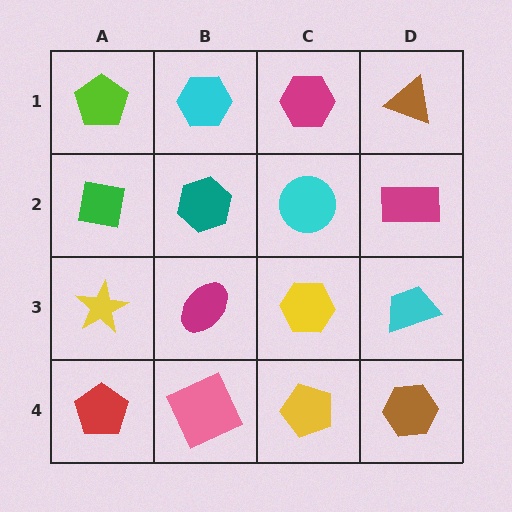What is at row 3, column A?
A yellow star.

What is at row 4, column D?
A brown hexagon.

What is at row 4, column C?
A yellow pentagon.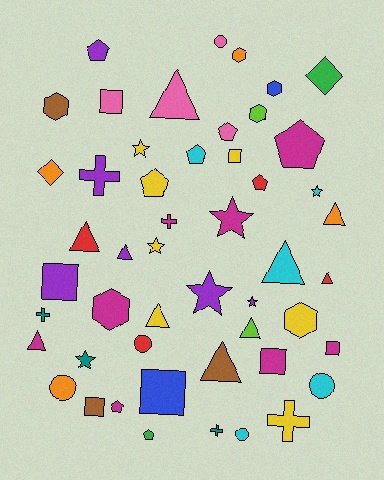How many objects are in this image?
There are 50 objects.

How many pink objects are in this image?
There are 4 pink objects.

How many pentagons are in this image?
There are 8 pentagons.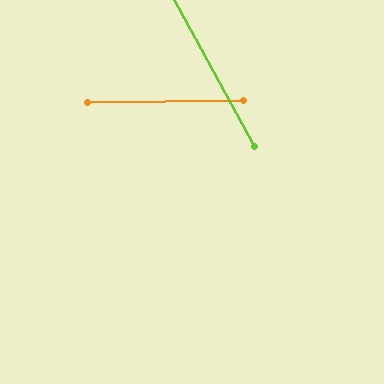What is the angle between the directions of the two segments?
Approximately 62 degrees.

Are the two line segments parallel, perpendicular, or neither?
Neither parallel nor perpendicular — they differ by about 62°.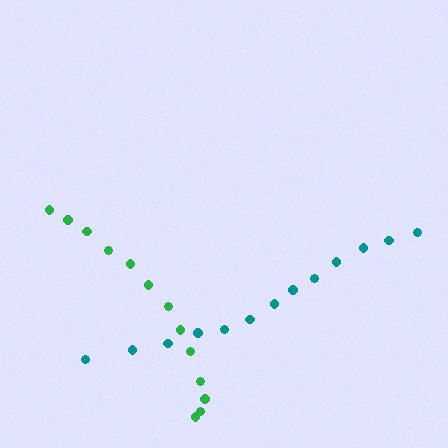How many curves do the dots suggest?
There are 2 distinct paths.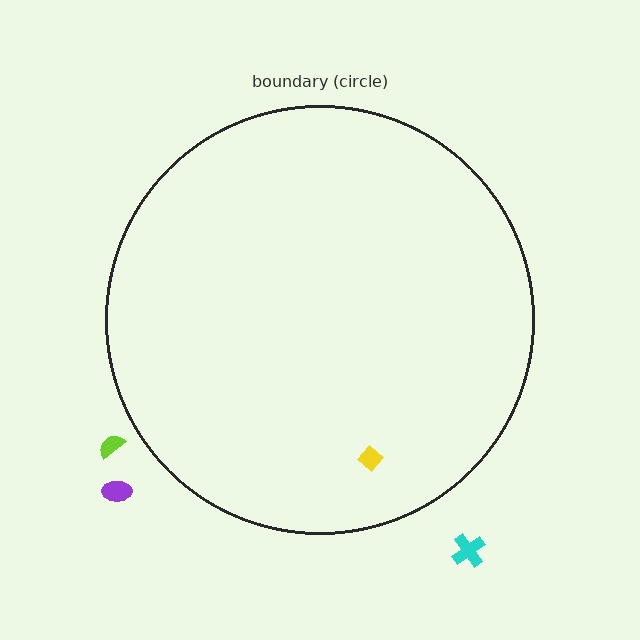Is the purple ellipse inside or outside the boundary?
Outside.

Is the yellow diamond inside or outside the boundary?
Inside.